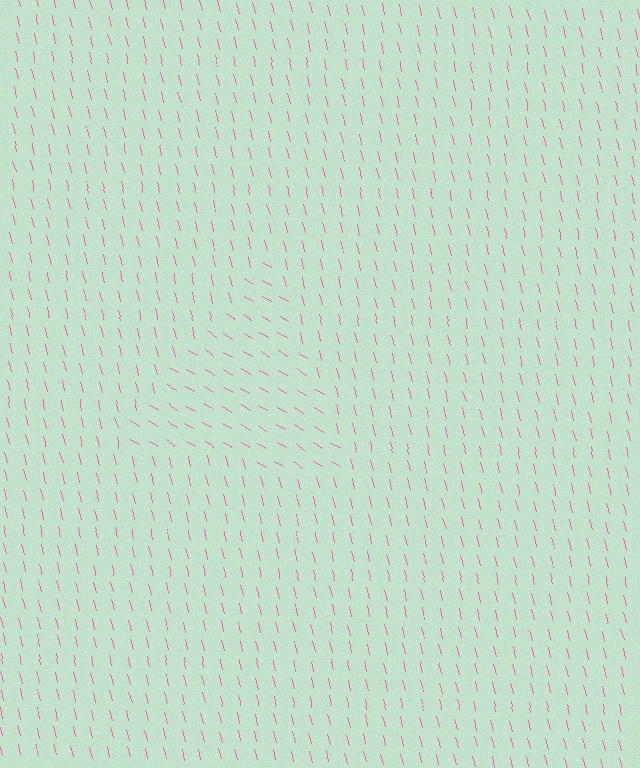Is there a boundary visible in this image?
Yes, there is a texture boundary formed by a change in line orientation.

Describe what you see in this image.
The image is filled with small pink line segments. A triangle region in the image has lines oriented differently from the surrounding lines, creating a visible texture boundary.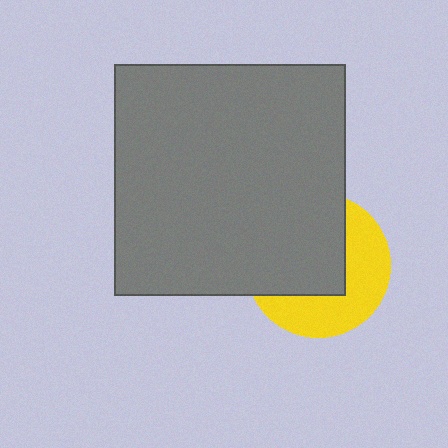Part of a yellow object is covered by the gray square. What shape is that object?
It is a circle.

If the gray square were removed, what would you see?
You would see the complete yellow circle.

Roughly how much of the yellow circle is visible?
About half of it is visible (roughly 46%).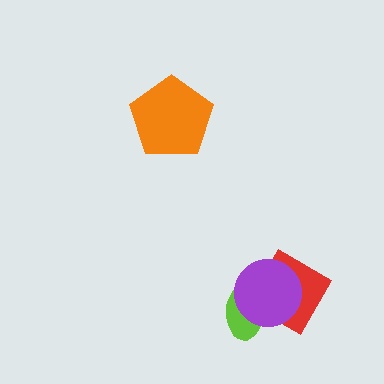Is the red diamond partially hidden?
Yes, it is partially covered by another shape.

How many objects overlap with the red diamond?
2 objects overlap with the red diamond.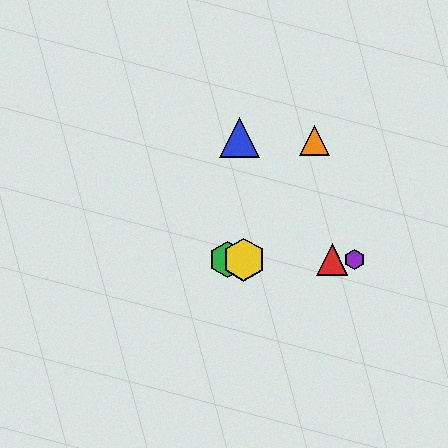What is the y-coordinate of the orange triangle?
The orange triangle is at y≈141.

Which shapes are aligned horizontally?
The red triangle, the green hexagon, the yellow hexagon, the purple hexagon are aligned horizontally.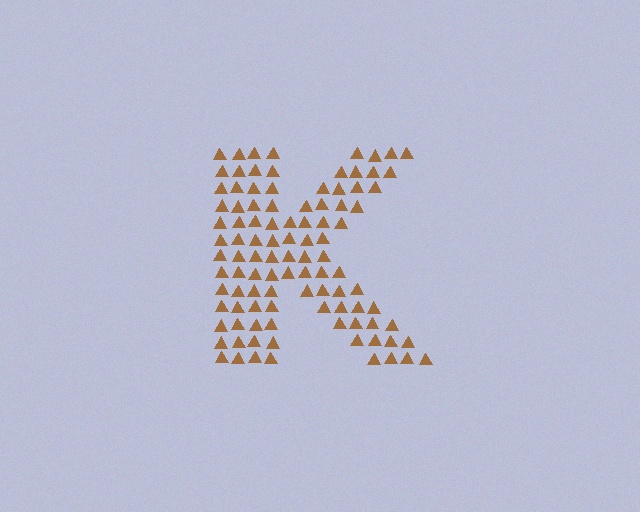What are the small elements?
The small elements are triangles.